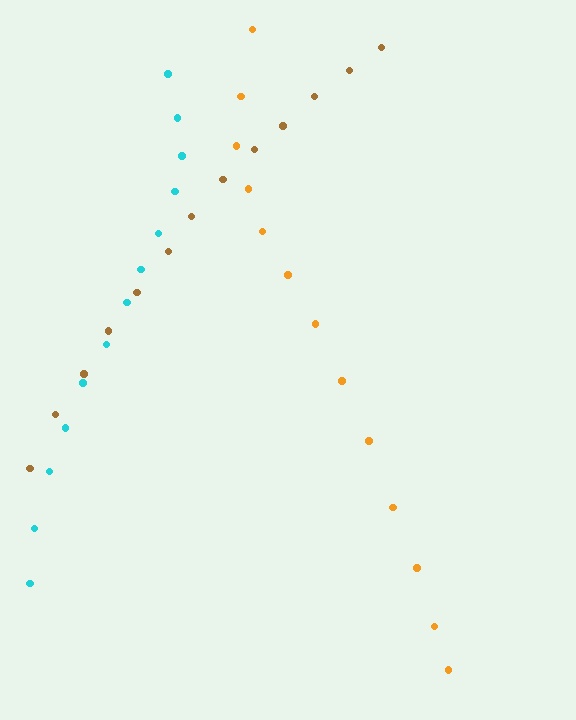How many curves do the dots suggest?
There are 3 distinct paths.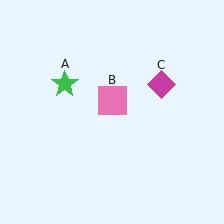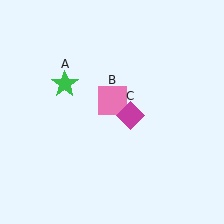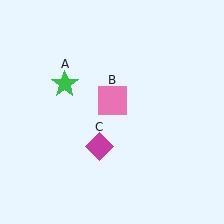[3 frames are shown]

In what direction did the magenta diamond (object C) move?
The magenta diamond (object C) moved down and to the left.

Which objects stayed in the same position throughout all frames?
Green star (object A) and pink square (object B) remained stationary.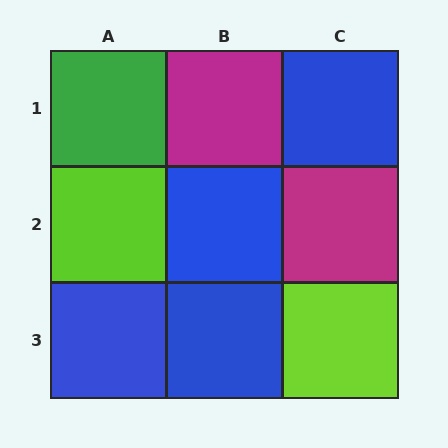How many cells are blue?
4 cells are blue.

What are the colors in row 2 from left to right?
Lime, blue, magenta.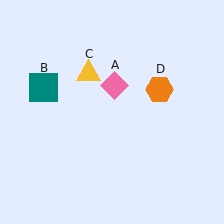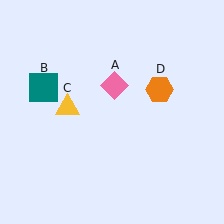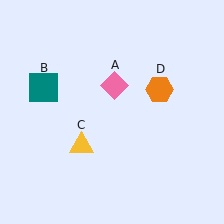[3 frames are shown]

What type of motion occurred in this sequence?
The yellow triangle (object C) rotated counterclockwise around the center of the scene.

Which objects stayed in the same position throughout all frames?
Pink diamond (object A) and teal square (object B) and orange hexagon (object D) remained stationary.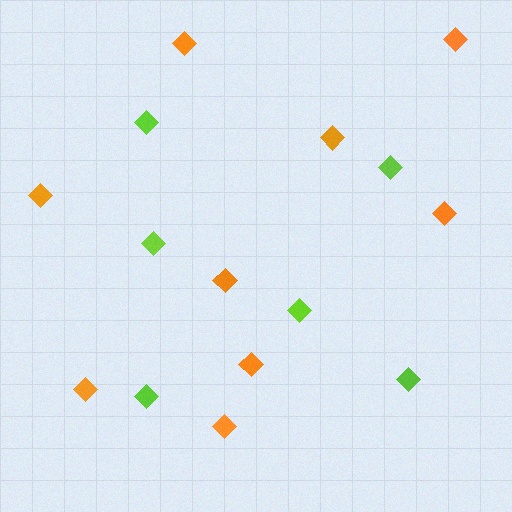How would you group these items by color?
There are 2 groups: one group of orange diamonds (9) and one group of lime diamonds (6).